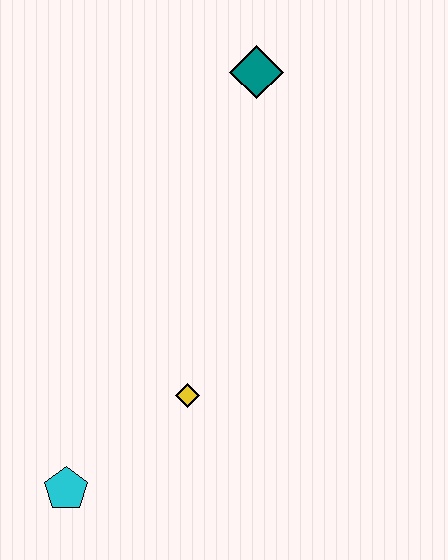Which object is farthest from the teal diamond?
The cyan pentagon is farthest from the teal diamond.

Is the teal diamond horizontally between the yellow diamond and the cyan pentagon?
No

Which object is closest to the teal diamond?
The yellow diamond is closest to the teal diamond.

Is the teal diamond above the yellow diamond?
Yes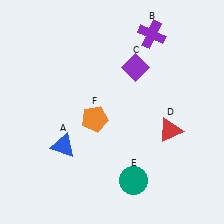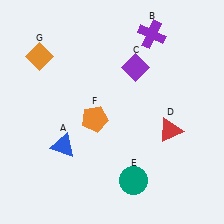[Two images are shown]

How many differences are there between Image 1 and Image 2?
There is 1 difference between the two images.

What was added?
An orange diamond (G) was added in Image 2.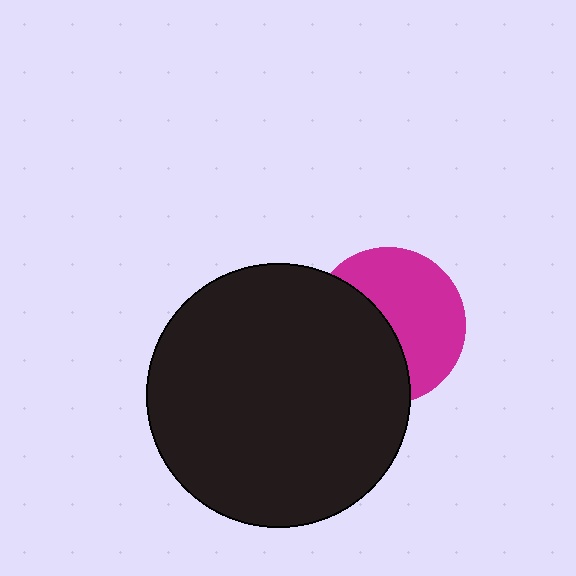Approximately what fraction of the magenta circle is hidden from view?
Roughly 46% of the magenta circle is hidden behind the black circle.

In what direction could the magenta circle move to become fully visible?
The magenta circle could move right. That would shift it out from behind the black circle entirely.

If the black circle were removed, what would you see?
You would see the complete magenta circle.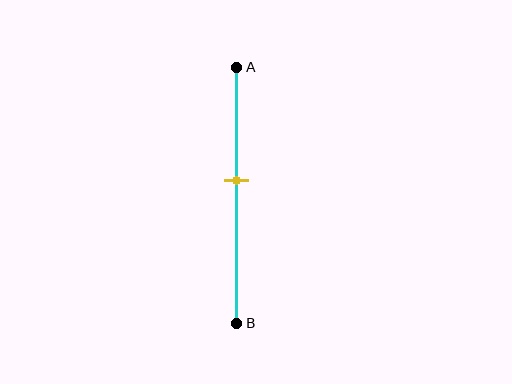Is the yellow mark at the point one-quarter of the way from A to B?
No, the mark is at about 45% from A, not at the 25% one-quarter point.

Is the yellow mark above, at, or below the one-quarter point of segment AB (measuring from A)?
The yellow mark is below the one-quarter point of segment AB.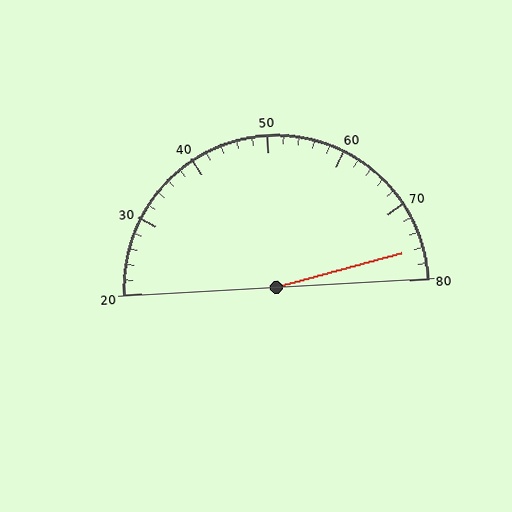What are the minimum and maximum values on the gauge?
The gauge ranges from 20 to 80.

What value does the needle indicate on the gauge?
The needle indicates approximately 76.